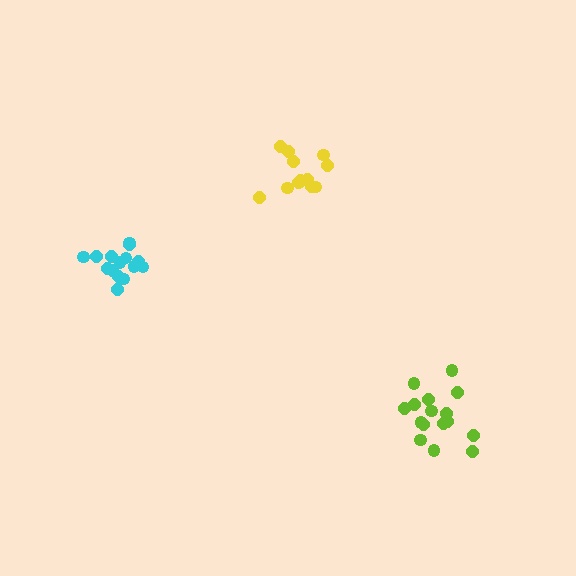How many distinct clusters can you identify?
There are 3 distinct clusters.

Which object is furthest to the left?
The cyan cluster is leftmost.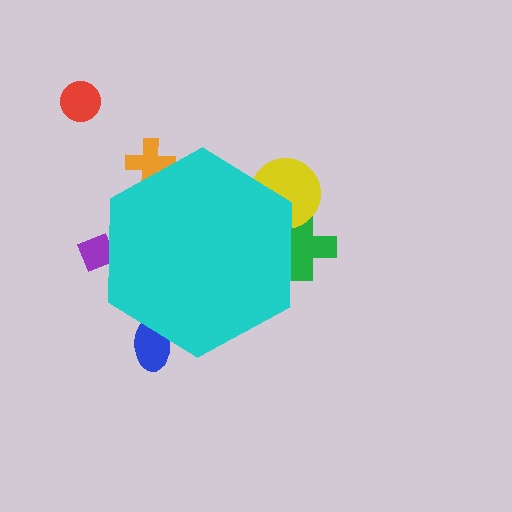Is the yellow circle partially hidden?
Yes, the yellow circle is partially hidden behind the cyan hexagon.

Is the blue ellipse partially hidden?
Yes, the blue ellipse is partially hidden behind the cyan hexagon.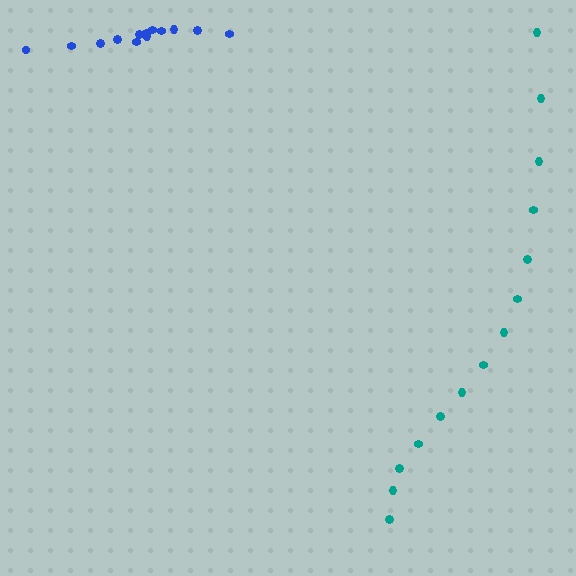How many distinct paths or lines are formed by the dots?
There are 2 distinct paths.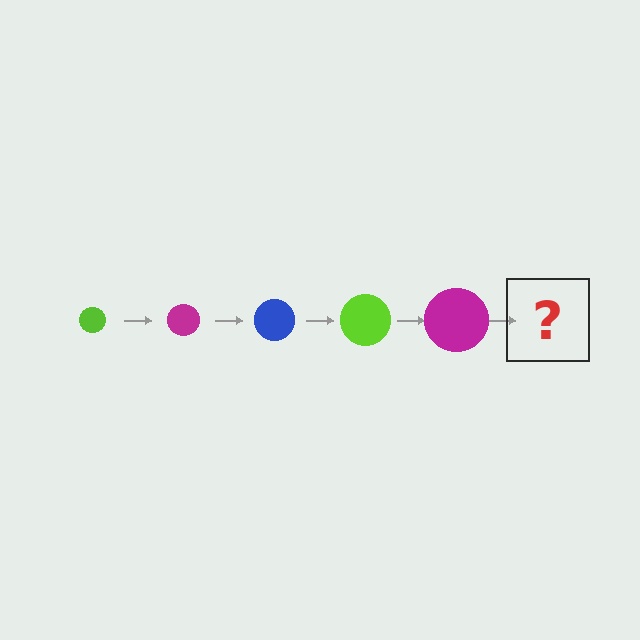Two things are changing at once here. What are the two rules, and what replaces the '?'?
The two rules are that the circle grows larger each step and the color cycles through lime, magenta, and blue. The '?' should be a blue circle, larger than the previous one.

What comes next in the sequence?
The next element should be a blue circle, larger than the previous one.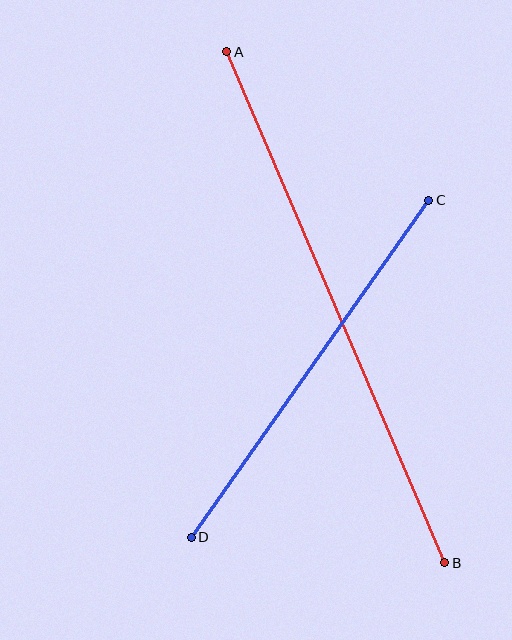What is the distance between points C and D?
The distance is approximately 413 pixels.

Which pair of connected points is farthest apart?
Points A and B are farthest apart.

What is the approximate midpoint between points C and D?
The midpoint is at approximately (310, 369) pixels.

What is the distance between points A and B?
The distance is approximately 555 pixels.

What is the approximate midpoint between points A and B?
The midpoint is at approximately (336, 307) pixels.